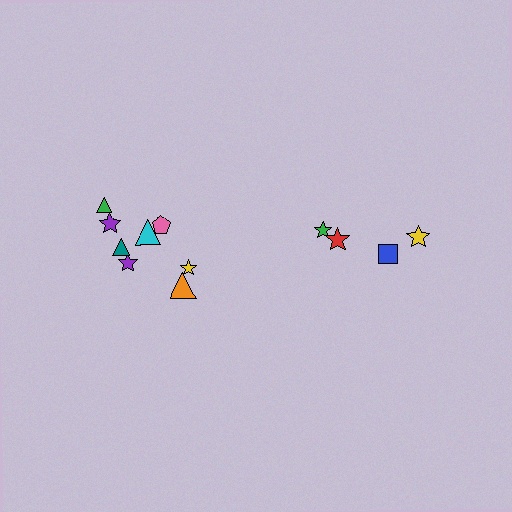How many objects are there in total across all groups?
There are 12 objects.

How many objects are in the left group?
There are 8 objects.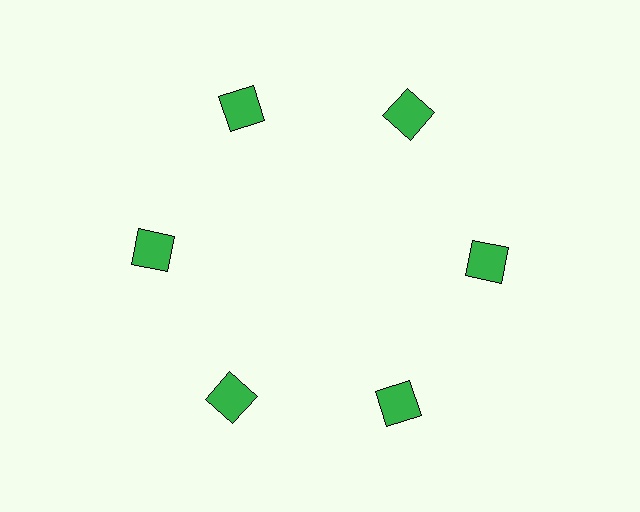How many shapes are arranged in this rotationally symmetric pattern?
There are 6 shapes, arranged in 6 groups of 1.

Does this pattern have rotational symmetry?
Yes, this pattern has 6-fold rotational symmetry. It looks the same after rotating 60 degrees around the center.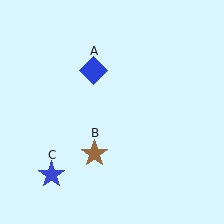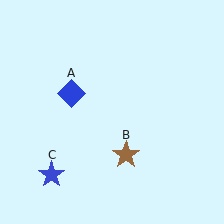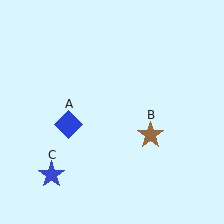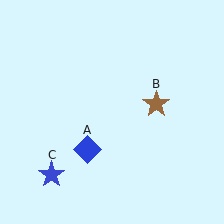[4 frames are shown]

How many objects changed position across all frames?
2 objects changed position: blue diamond (object A), brown star (object B).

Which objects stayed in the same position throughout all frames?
Blue star (object C) remained stationary.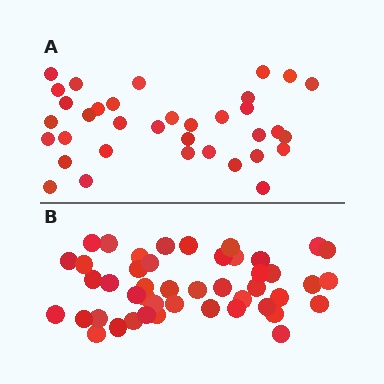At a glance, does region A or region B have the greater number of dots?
Region B (the bottom region) has more dots.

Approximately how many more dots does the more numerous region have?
Region B has roughly 12 or so more dots than region A.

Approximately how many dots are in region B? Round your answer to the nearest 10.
About 50 dots. (The exact count is 46, which rounds to 50.)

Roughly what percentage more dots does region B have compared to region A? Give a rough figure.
About 30% more.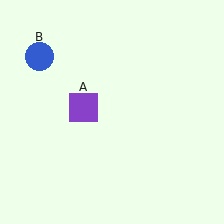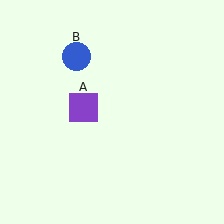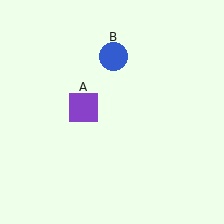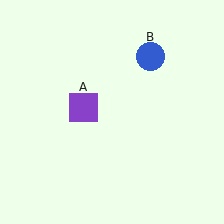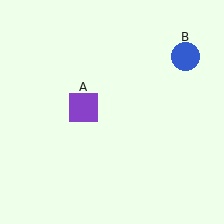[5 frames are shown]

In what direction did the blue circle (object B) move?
The blue circle (object B) moved right.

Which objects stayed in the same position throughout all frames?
Purple square (object A) remained stationary.